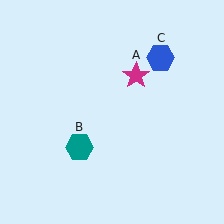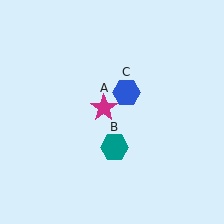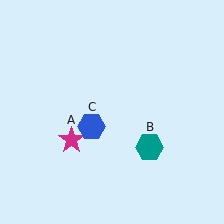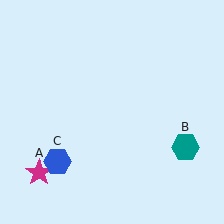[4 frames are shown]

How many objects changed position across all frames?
3 objects changed position: magenta star (object A), teal hexagon (object B), blue hexagon (object C).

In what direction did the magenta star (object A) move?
The magenta star (object A) moved down and to the left.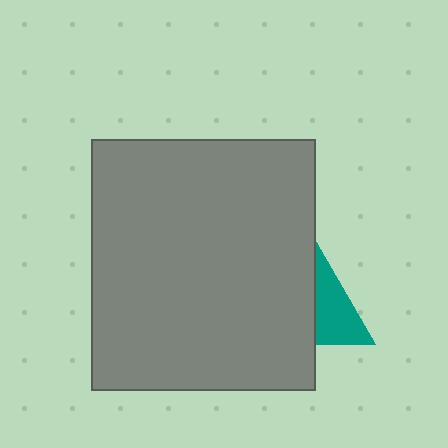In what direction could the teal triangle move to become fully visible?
The teal triangle could move right. That would shift it out from behind the gray rectangle entirely.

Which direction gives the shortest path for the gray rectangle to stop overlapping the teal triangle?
Moving left gives the shortest separation.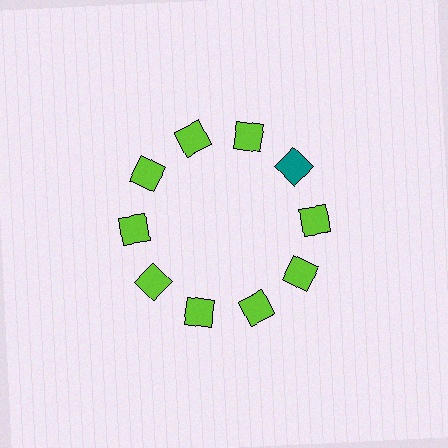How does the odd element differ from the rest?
It has a different color: teal instead of lime.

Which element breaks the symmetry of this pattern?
The teal square at roughly the 2 o'clock position breaks the symmetry. All other shapes are lime squares.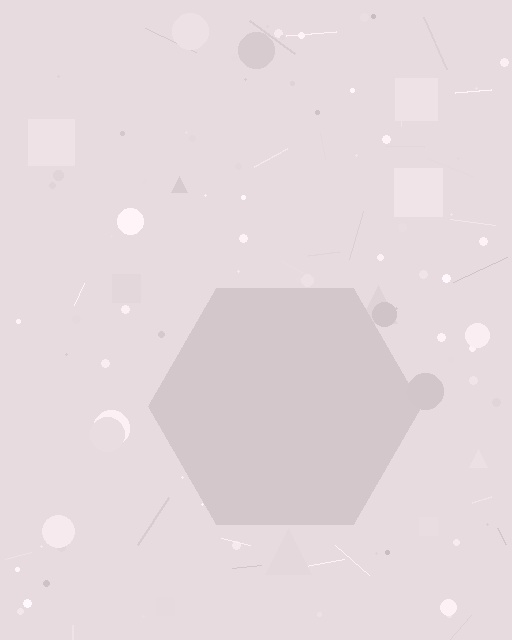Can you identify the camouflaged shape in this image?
The camouflaged shape is a hexagon.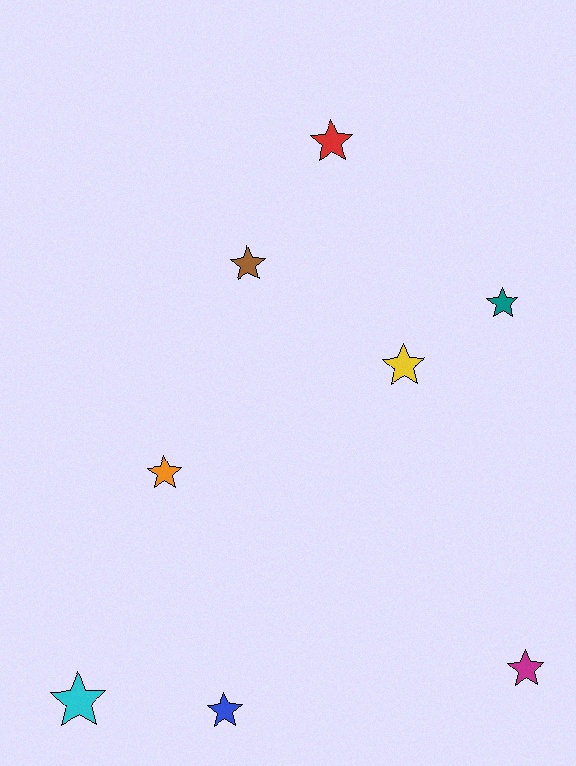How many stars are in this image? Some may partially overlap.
There are 8 stars.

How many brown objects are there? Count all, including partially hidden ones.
There is 1 brown object.